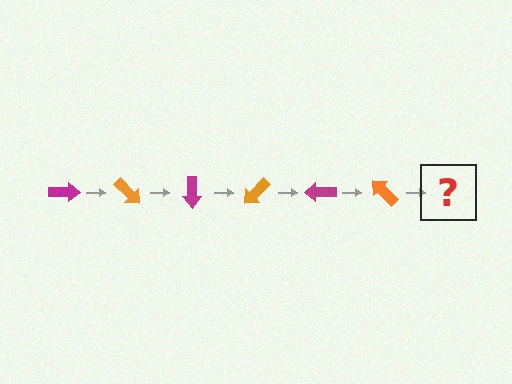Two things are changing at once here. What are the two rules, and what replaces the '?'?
The two rules are that it rotates 45 degrees each step and the color cycles through magenta and orange. The '?' should be a magenta arrow, rotated 270 degrees from the start.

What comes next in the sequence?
The next element should be a magenta arrow, rotated 270 degrees from the start.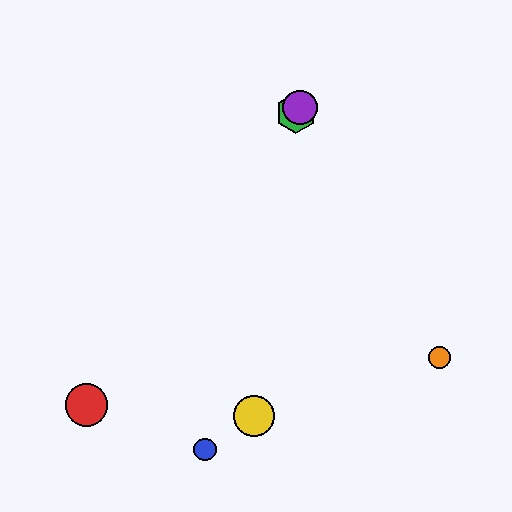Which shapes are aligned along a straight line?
The red circle, the green hexagon, the purple circle are aligned along a straight line.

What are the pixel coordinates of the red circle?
The red circle is at (87, 405).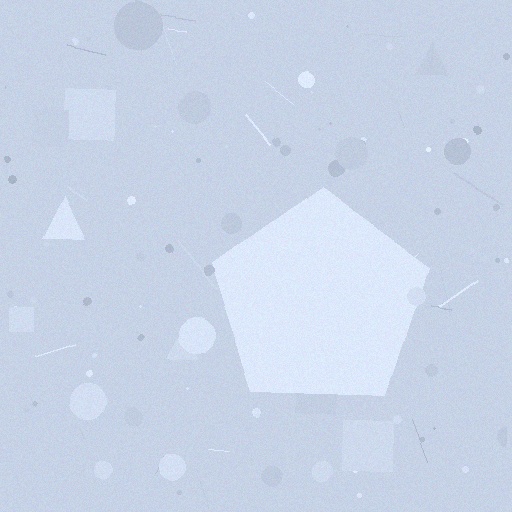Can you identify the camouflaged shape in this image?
The camouflaged shape is a pentagon.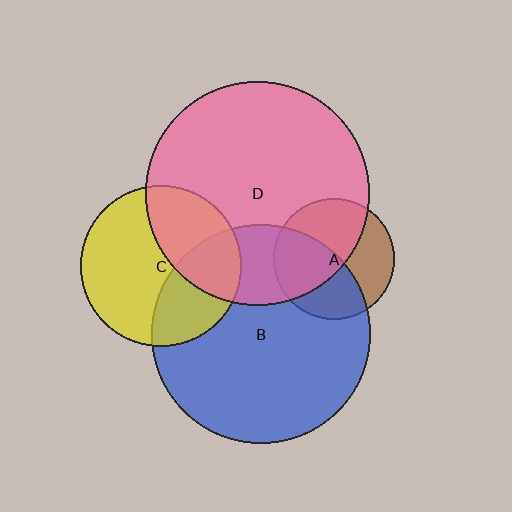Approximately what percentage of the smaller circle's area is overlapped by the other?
Approximately 35%.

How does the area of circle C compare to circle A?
Approximately 1.8 times.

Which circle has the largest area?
Circle D (pink).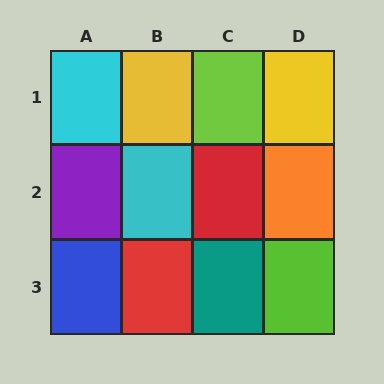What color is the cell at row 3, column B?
Red.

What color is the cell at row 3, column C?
Teal.